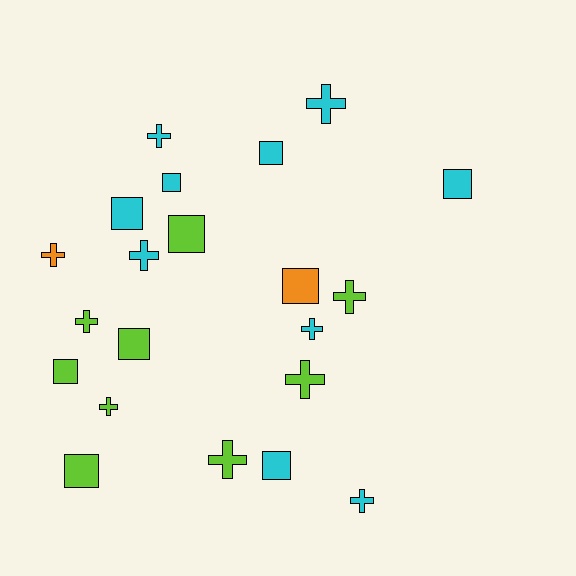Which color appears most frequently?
Cyan, with 10 objects.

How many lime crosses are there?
There are 5 lime crosses.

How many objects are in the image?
There are 21 objects.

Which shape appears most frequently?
Cross, with 11 objects.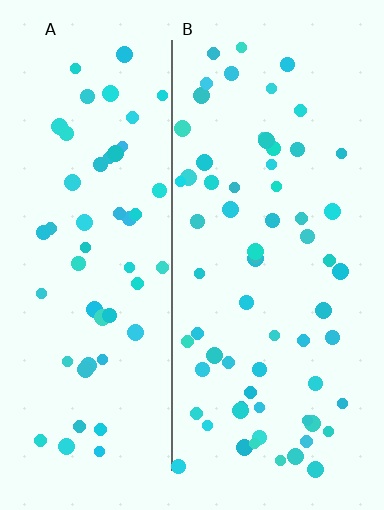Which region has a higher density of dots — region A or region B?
B (the right).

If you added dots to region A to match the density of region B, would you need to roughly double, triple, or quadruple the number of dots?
Approximately double.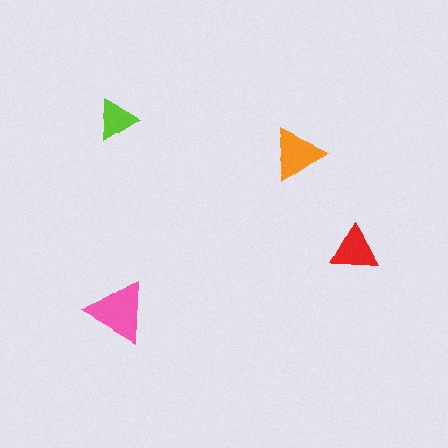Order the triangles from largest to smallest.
the pink one, the orange one, the red one, the lime one.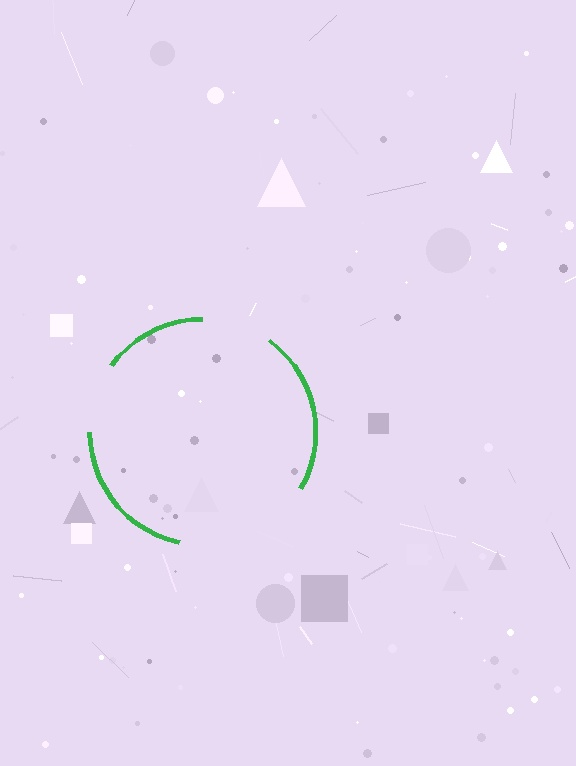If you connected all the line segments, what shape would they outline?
They would outline a circle.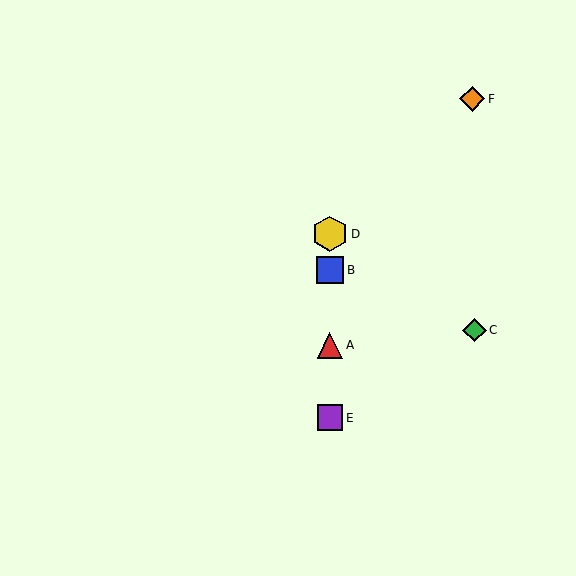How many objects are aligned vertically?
4 objects (A, B, D, E) are aligned vertically.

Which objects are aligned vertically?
Objects A, B, D, E are aligned vertically.